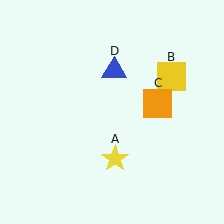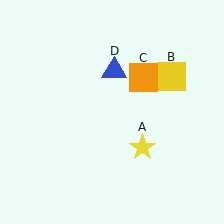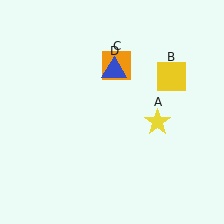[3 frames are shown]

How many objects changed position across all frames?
2 objects changed position: yellow star (object A), orange square (object C).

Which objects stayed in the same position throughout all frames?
Yellow square (object B) and blue triangle (object D) remained stationary.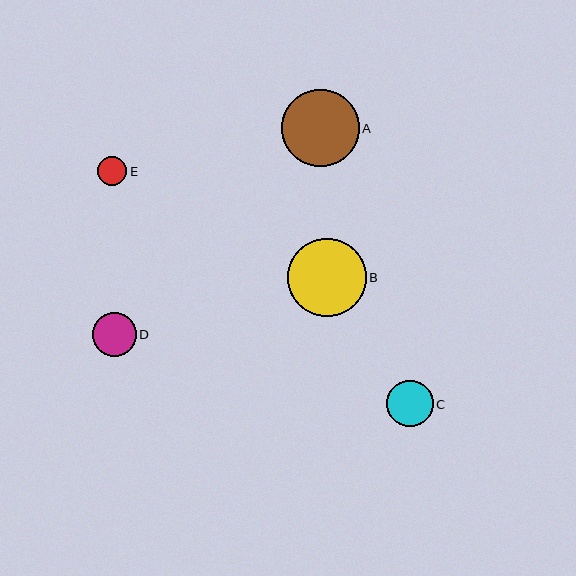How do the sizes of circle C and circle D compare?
Circle C and circle D are approximately the same size.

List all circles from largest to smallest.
From largest to smallest: B, A, C, D, E.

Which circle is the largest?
Circle B is the largest with a size of approximately 78 pixels.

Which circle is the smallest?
Circle E is the smallest with a size of approximately 29 pixels.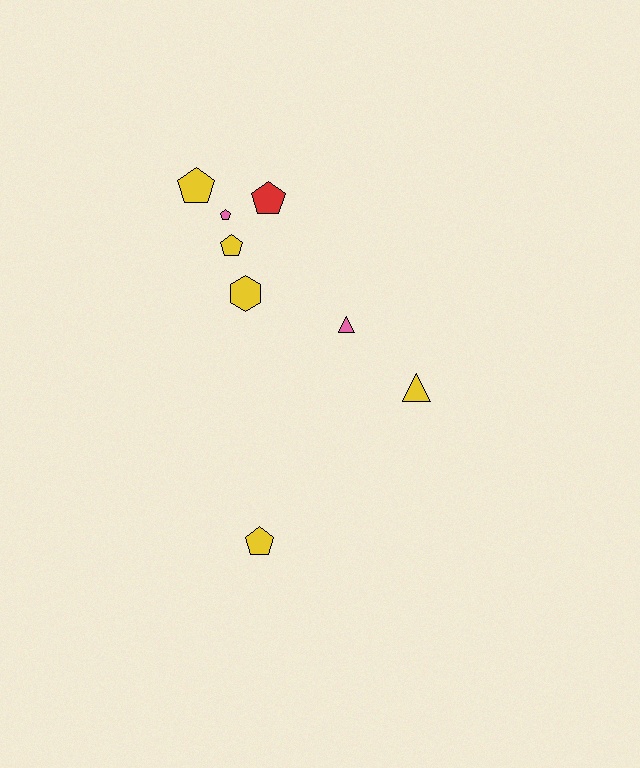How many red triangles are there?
There are no red triangles.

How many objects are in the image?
There are 8 objects.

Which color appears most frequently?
Yellow, with 5 objects.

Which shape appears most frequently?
Pentagon, with 5 objects.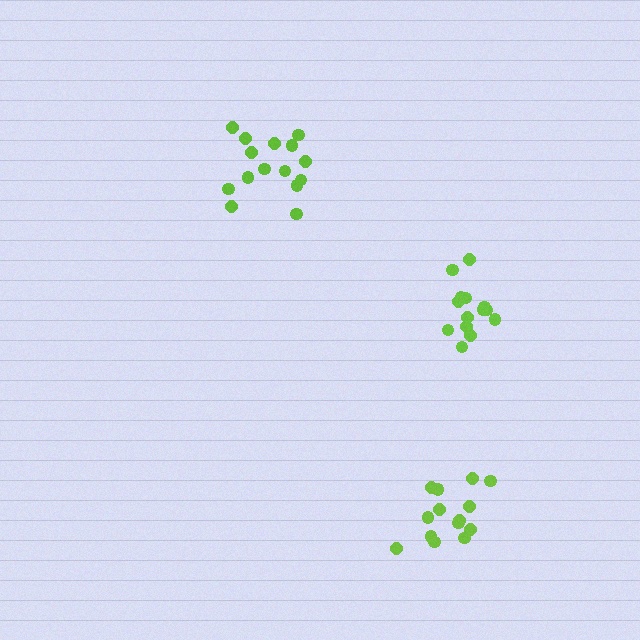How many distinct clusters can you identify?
There are 3 distinct clusters.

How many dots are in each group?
Group 1: 14 dots, Group 2: 15 dots, Group 3: 14 dots (43 total).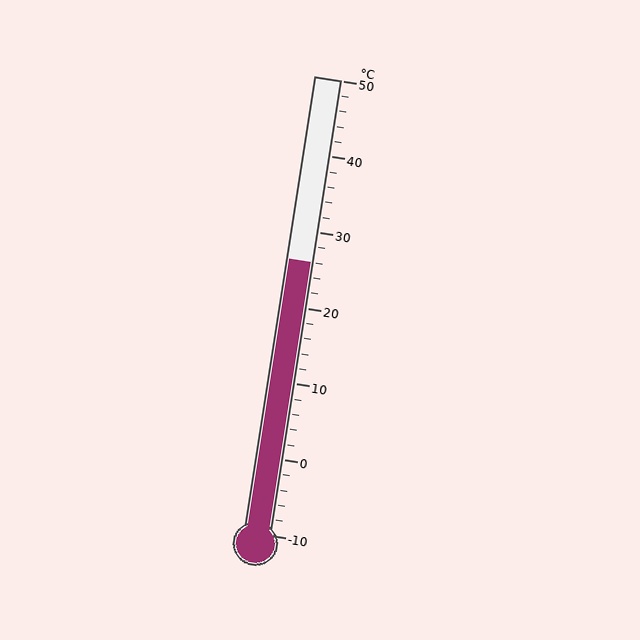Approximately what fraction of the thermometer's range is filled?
The thermometer is filled to approximately 60% of its range.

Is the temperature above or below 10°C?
The temperature is above 10°C.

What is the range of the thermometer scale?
The thermometer scale ranges from -10°C to 50°C.